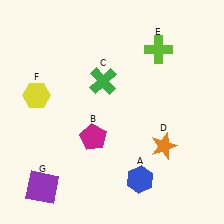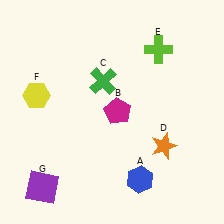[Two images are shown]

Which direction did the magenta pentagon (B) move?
The magenta pentagon (B) moved up.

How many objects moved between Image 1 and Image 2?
1 object moved between the two images.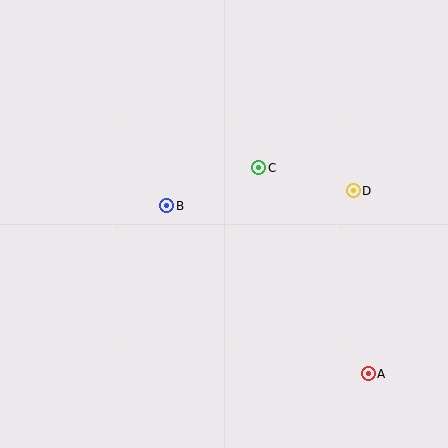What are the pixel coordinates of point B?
Point B is at (167, 206).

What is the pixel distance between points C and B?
The distance between C and B is 100 pixels.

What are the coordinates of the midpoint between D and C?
The midpoint between D and C is at (306, 179).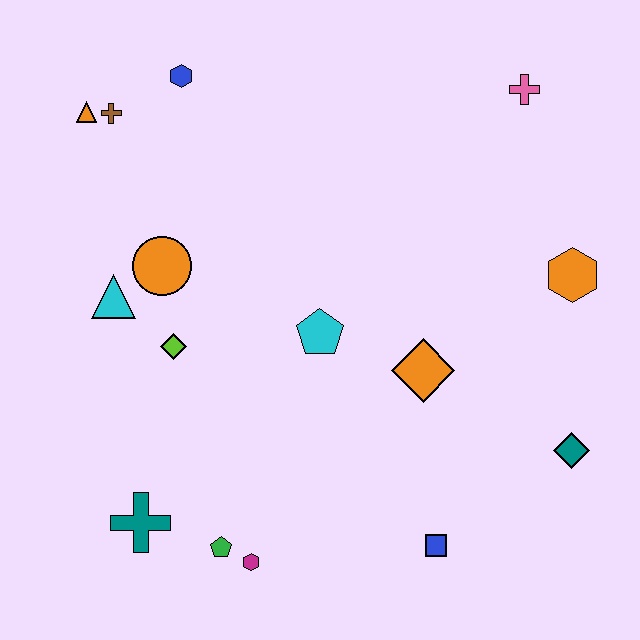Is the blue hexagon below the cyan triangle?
No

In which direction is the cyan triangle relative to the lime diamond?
The cyan triangle is to the left of the lime diamond.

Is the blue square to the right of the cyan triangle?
Yes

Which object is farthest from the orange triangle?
The teal diamond is farthest from the orange triangle.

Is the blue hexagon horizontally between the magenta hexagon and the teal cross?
Yes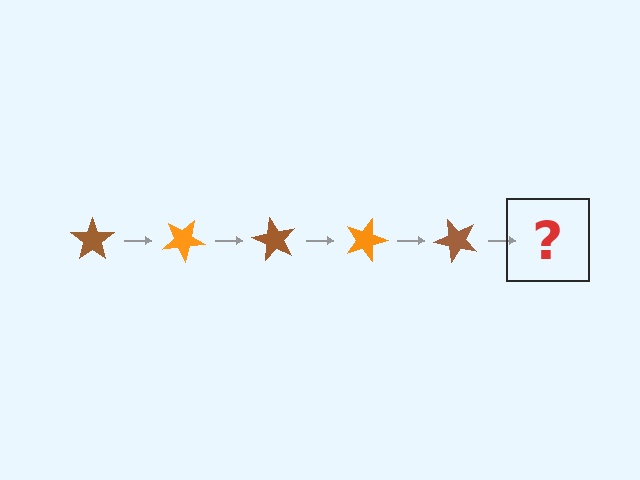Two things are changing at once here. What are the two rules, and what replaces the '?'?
The two rules are that it rotates 30 degrees each step and the color cycles through brown and orange. The '?' should be an orange star, rotated 150 degrees from the start.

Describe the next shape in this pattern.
It should be an orange star, rotated 150 degrees from the start.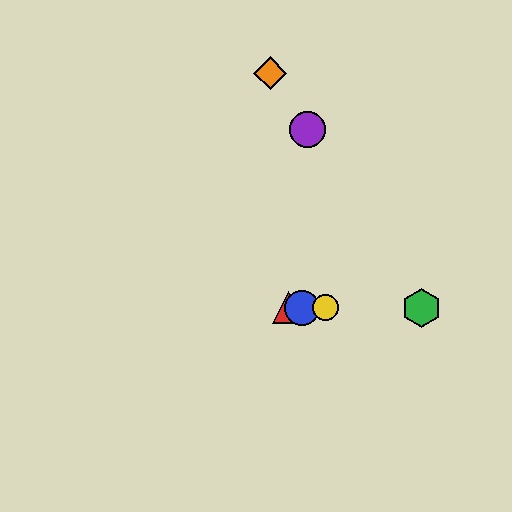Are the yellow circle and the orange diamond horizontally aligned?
No, the yellow circle is at y≈308 and the orange diamond is at y≈73.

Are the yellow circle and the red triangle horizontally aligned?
Yes, both are at y≈308.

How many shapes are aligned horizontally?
4 shapes (the red triangle, the blue circle, the green hexagon, the yellow circle) are aligned horizontally.